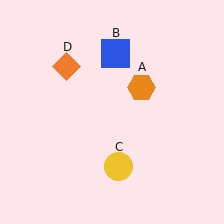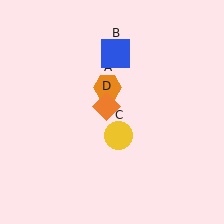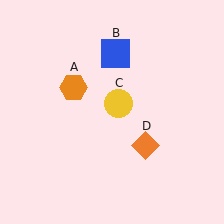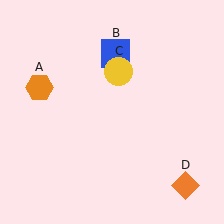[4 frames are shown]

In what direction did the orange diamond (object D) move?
The orange diamond (object D) moved down and to the right.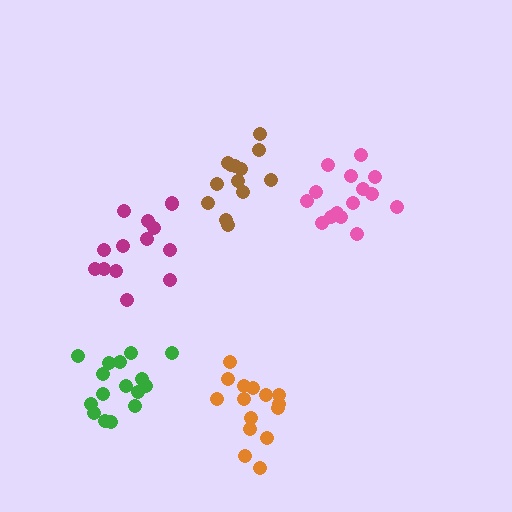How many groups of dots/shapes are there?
There are 5 groups.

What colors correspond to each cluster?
The clusters are colored: magenta, green, pink, orange, brown.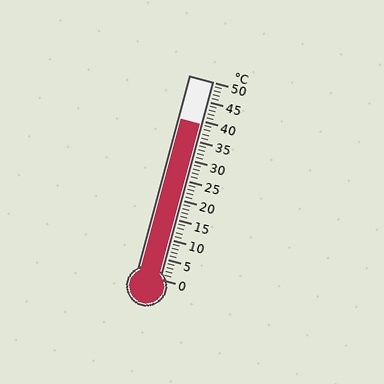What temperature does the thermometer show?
The thermometer shows approximately 39°C.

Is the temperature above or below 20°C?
The temperature is above 20°C.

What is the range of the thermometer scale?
The thermometer scale ranges from 0°C to 50°C.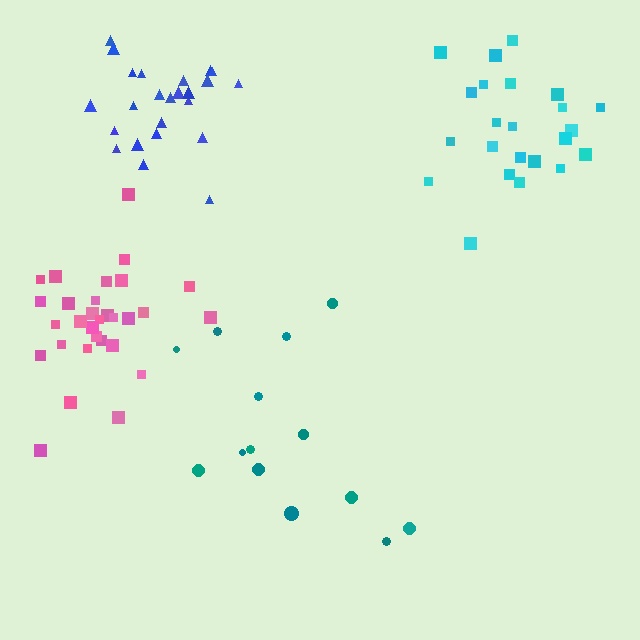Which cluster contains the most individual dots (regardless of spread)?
Pink (30).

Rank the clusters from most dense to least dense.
pink, blue, cyan, teal.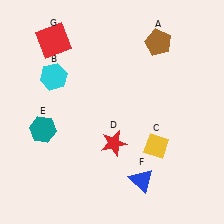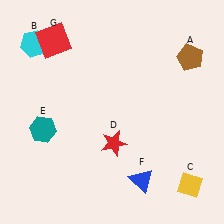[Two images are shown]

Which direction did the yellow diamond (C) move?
The yellow diamond (C) moved down.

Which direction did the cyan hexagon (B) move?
The cyan hexagon (B) moved up.